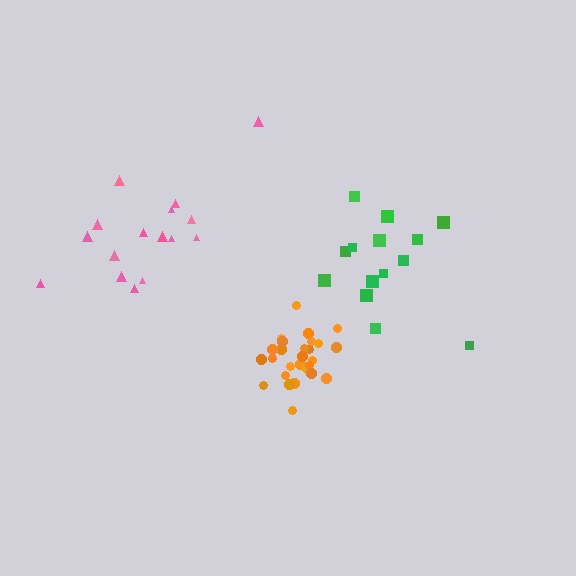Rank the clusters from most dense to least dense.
orange, green, pink.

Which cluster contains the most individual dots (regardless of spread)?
Orange (27).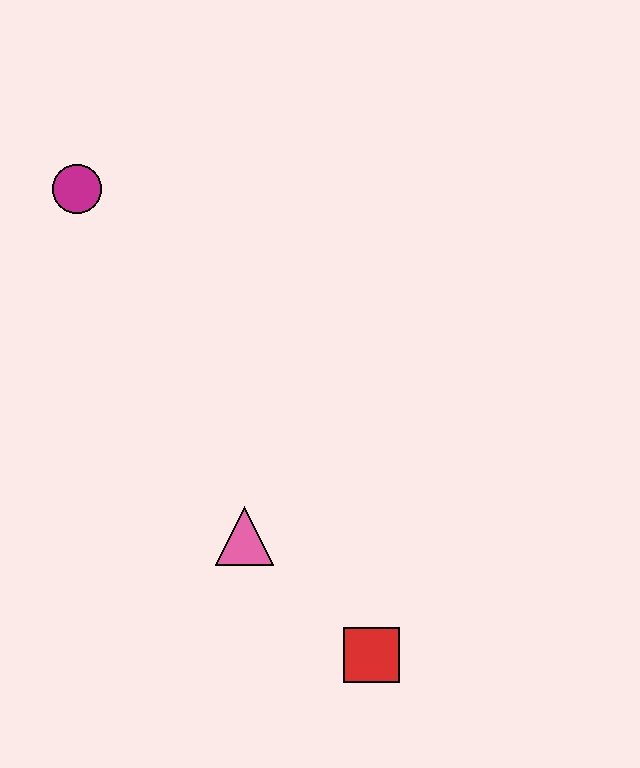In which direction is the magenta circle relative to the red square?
The magenta circle is above the red square.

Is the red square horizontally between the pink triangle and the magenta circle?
No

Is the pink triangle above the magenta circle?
No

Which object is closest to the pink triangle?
The red square is closest to the pink triangle.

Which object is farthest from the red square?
The magenta circle is farthest from the red square.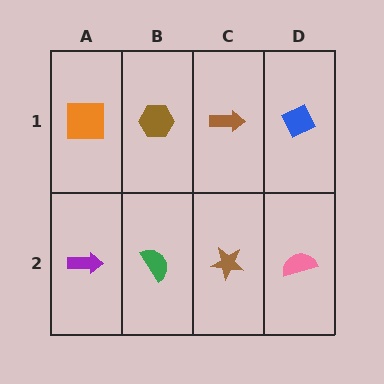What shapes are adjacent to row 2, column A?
An orange square (row 1, column A), a green semicircle (row 2, column B).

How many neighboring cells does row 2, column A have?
2.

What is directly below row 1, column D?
A pink semicircle.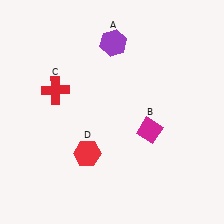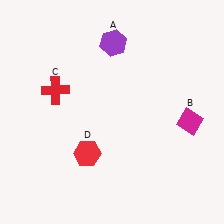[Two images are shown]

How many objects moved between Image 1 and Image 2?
1 object moved between the two images.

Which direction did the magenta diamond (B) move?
The magenta diamond (B) moved right.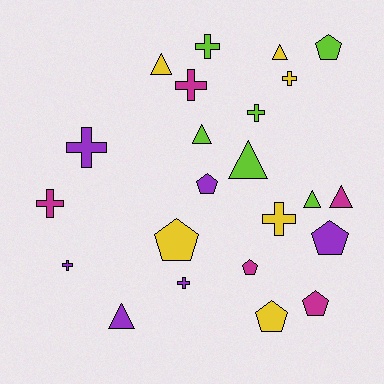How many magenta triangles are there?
There is 1 magenta triangle.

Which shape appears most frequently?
Cross, with 9 objects.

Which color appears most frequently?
Lime, with 6 objects.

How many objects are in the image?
There are 23 objects.